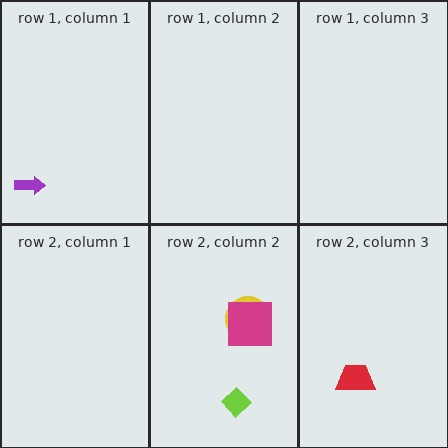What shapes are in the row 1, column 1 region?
The purple arrow.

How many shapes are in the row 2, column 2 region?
3.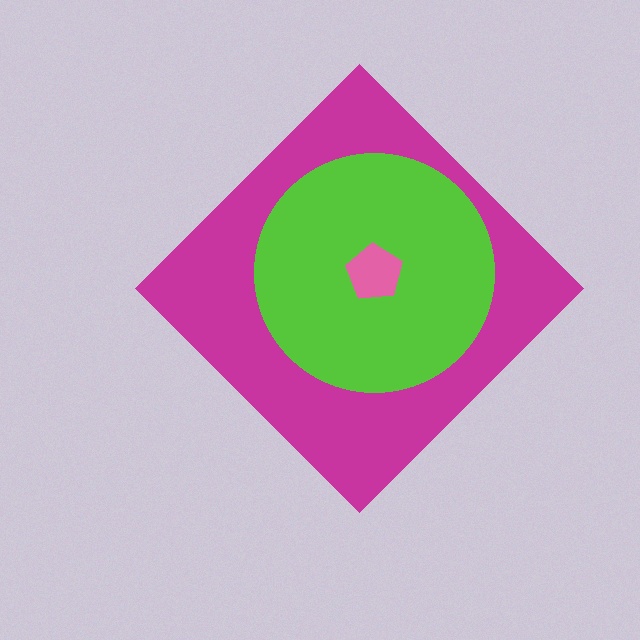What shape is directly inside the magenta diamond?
The lime circle.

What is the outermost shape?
The magenta diamond.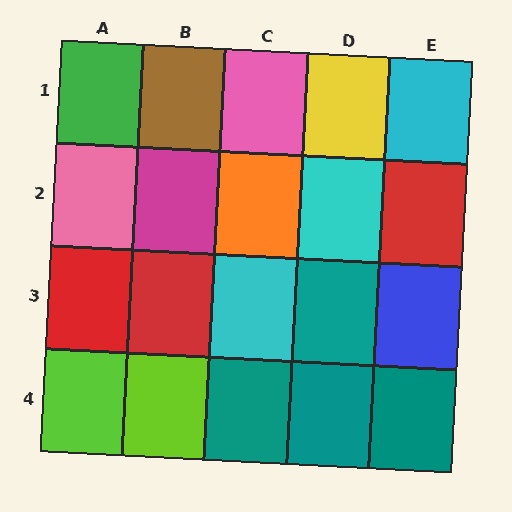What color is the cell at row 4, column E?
Teal.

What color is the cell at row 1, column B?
Brown.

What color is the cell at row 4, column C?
Teal.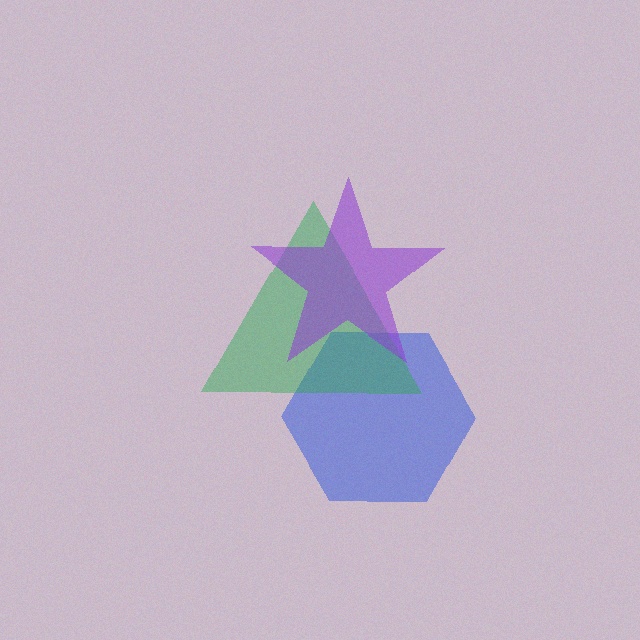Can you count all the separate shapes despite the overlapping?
Yes, there are 3 separate shapes.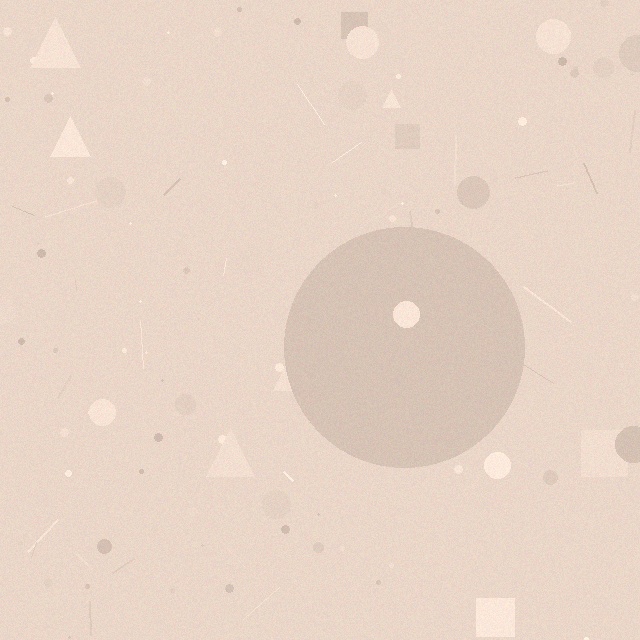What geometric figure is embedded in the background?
A circle is embedded in the background.